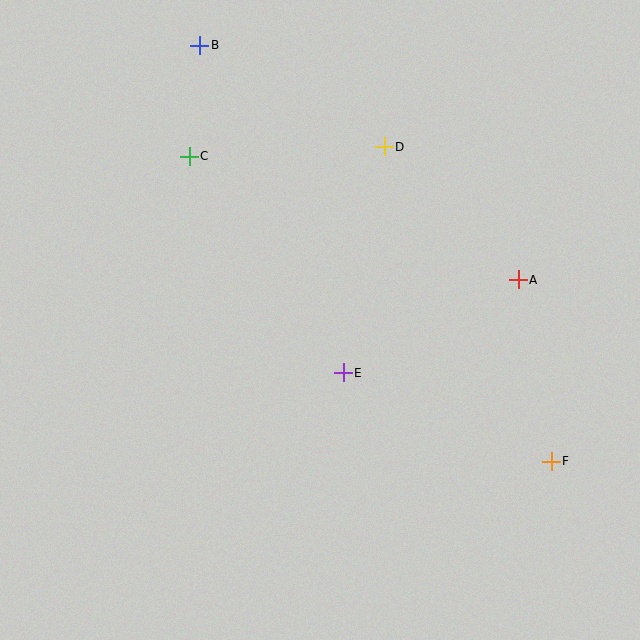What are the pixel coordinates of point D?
Point D is at (384, 147).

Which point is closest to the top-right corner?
Point D is closest to the top-right corner.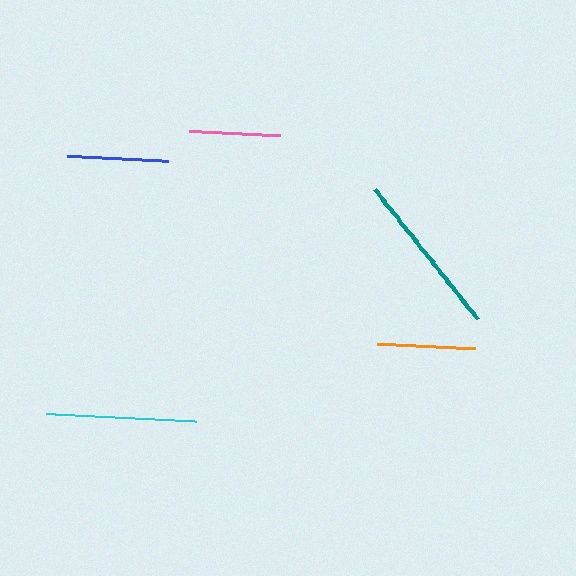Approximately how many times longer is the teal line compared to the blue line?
The teal line is approximately 1.6 times the length of the blue line.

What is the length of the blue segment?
The blue segment is approximately 101 pixels long.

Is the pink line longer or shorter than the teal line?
The teal line is longer than the pink line.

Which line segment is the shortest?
The pink line is the shortest at approximately 91 pixels.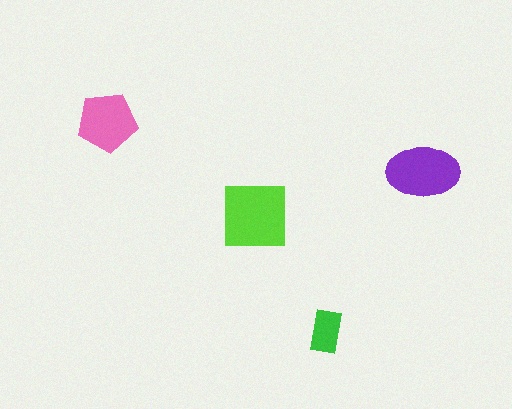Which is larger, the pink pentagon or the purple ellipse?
The purple ellipse.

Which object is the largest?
The lime square.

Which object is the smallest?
The green rectangle.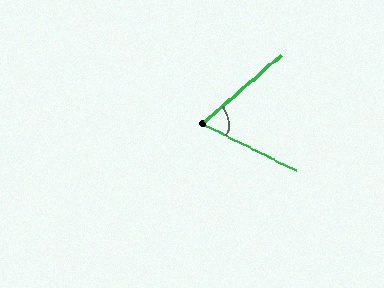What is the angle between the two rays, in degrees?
Approximately 68 degrees.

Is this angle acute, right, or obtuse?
It is acute.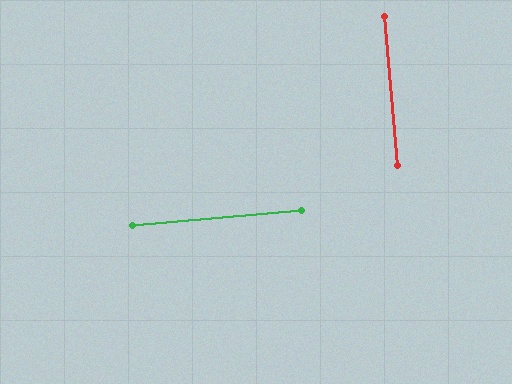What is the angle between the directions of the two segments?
Approximately 90 degrees.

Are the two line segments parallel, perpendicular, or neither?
Perpendicular — they meet at approximately 90°.